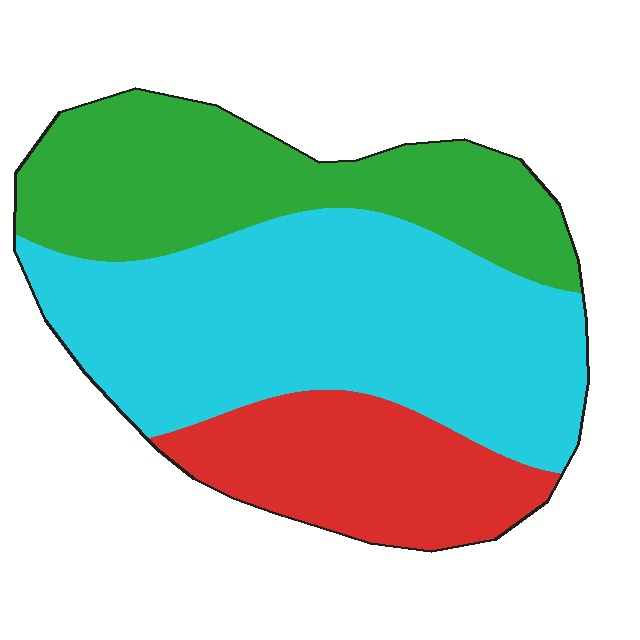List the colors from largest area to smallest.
From largest to smallest: cyan, green, red.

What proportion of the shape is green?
Green takes up about one third (1/3) of the shape.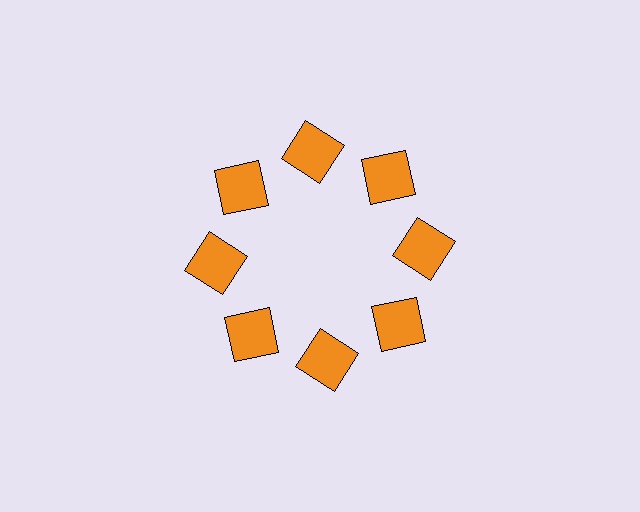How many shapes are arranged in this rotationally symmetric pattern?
There are 8 shapes, arranged in 8 groups of 1.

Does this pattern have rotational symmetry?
Yes, this pattern has 8-fold rotational symmetry. It looks the same after rotating 45 degrees around the center.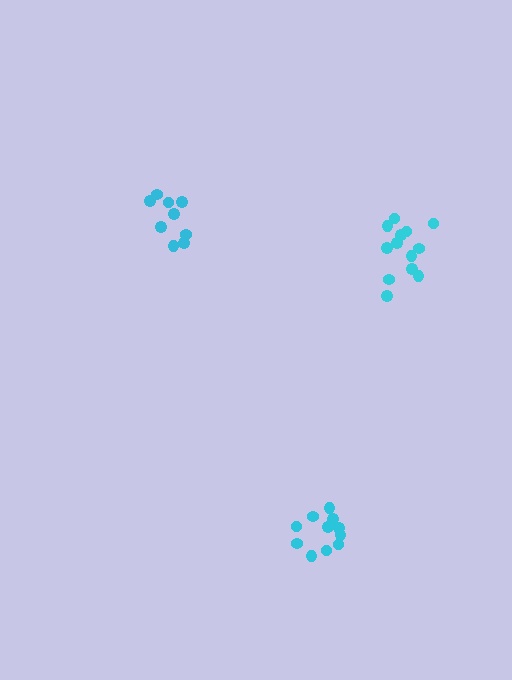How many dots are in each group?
Group 1: 11 dots, Group 2: 9 dots, Group 3: 13 dots (33 total).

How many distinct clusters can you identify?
There are 3 distinct clusters.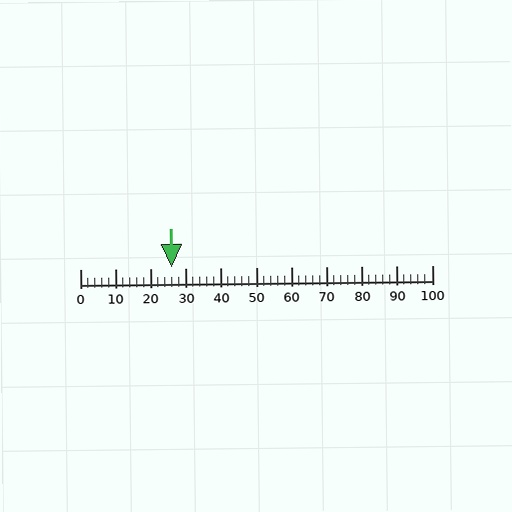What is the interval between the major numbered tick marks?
The major tick marks are spaced 10 units apart.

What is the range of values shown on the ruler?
The ruler shows values from 0 to 100.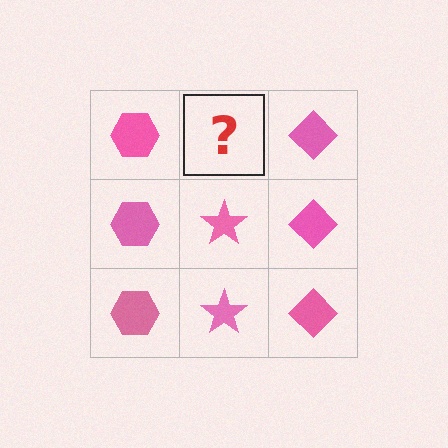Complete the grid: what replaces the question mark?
The question mark should be replaced with a pink star.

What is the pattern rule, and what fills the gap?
The rule is that each column has a consistent shape. The gap should be filled with a pink star.